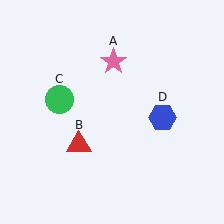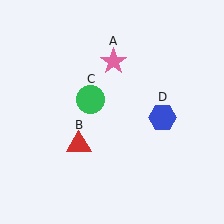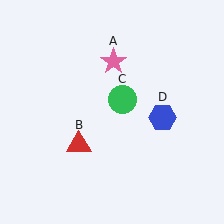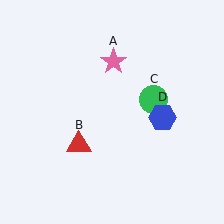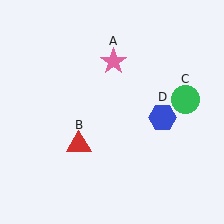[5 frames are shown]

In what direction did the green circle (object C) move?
The green circle (object C) moved right.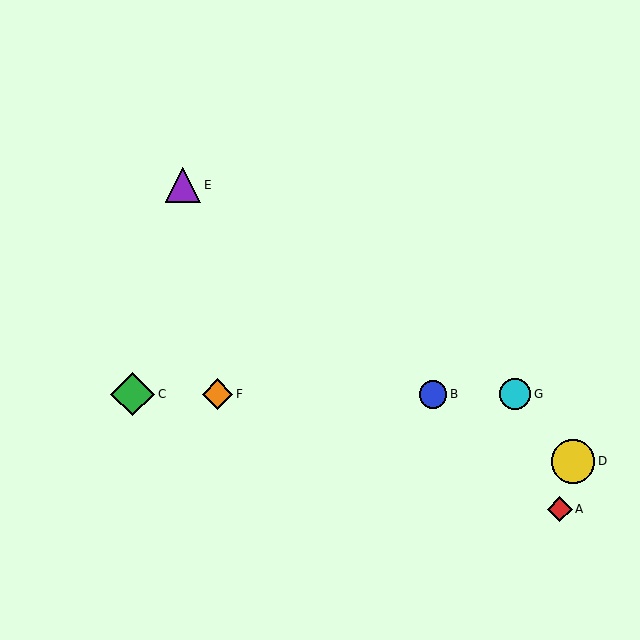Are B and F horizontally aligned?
Yes, both are at y≈394.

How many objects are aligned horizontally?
4 objects (B, C, F, G) are aligned horizontally.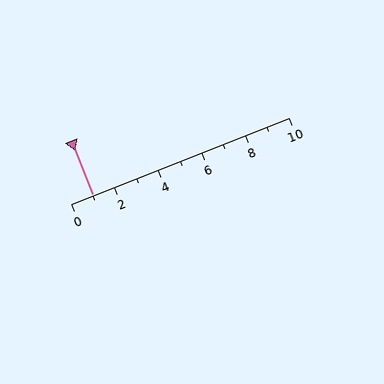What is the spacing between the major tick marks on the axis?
The major ticks are spaced 2 apart.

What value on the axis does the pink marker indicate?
The marker indicates approximately 1.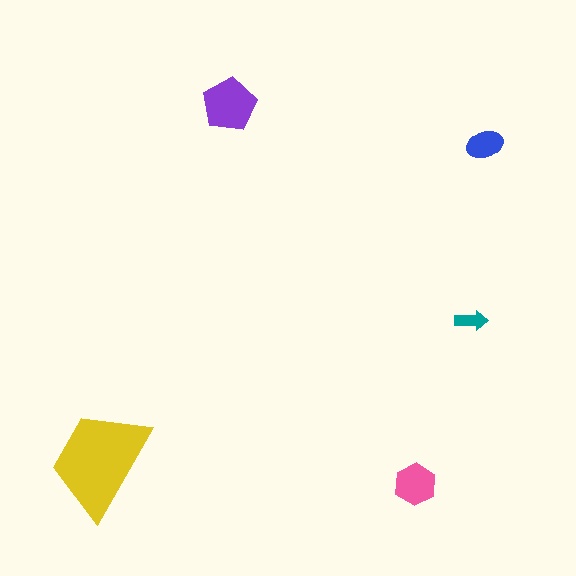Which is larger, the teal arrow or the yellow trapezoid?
The yellow trapezoid.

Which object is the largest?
The yellow trapezoid.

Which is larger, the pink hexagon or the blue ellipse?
The pink hexagon.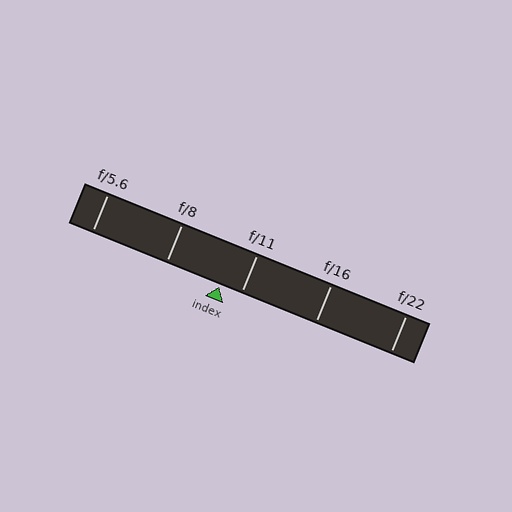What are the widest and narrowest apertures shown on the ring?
The widest aperture shown is f/5.6 and the narrowest is f/22.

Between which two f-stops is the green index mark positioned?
The index mark is between f/8 and f/11.